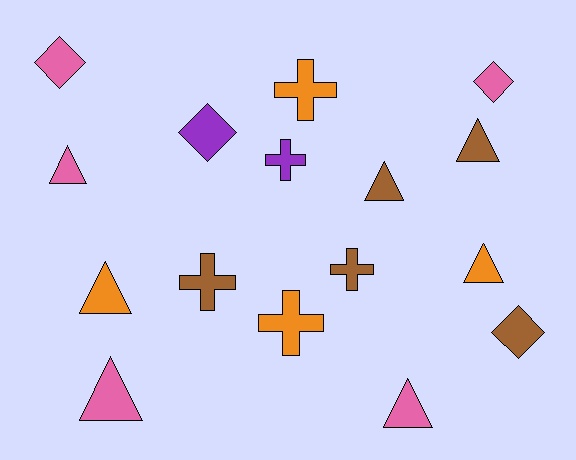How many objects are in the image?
There are 16 objects.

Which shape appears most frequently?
Triangle, with 7 objects.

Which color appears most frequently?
Pink, with 5 objects.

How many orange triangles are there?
There are 2 orange triangles.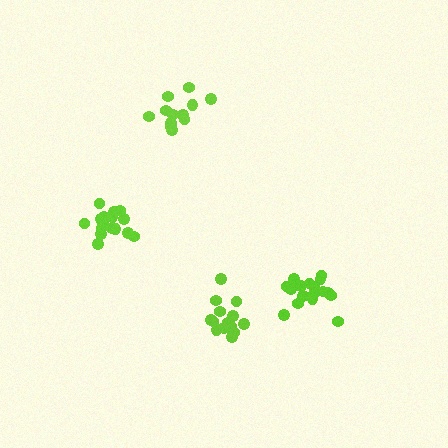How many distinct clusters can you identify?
There are 4 distinct clusters.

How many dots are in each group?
Group 1: 14 dots, Group 2: 17 dots, Group 3: 12 dots, Group 4: 16 dots (59 total).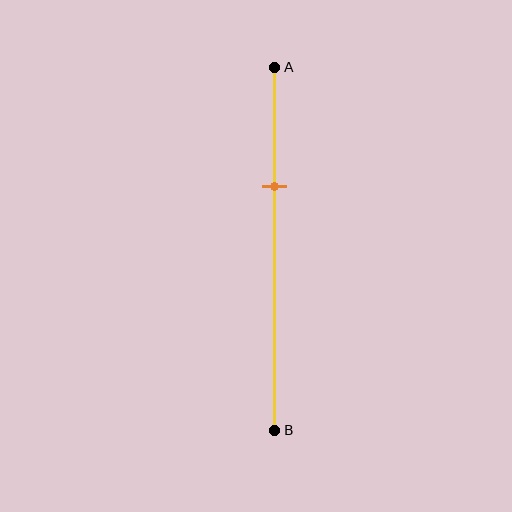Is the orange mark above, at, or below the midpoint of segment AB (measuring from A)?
The orange mark is above the midpoint of segment AB.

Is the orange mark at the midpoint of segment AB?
No, the mark is at about 35% from A, not at the 50% midpoint.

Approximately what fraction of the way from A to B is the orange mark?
The orange mark is approximately 35% of the way from A to B.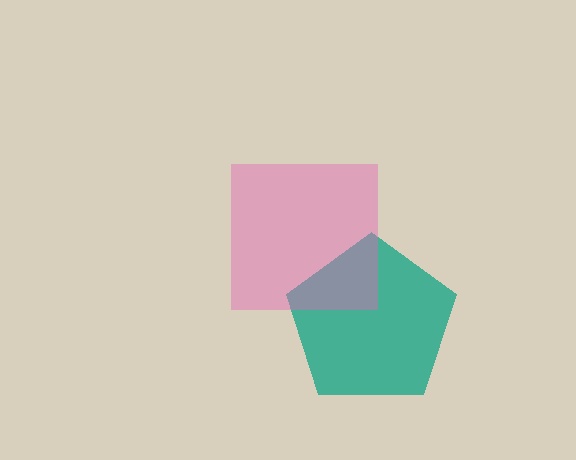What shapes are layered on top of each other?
The layered shapes are: a teal pentagon, a pink square.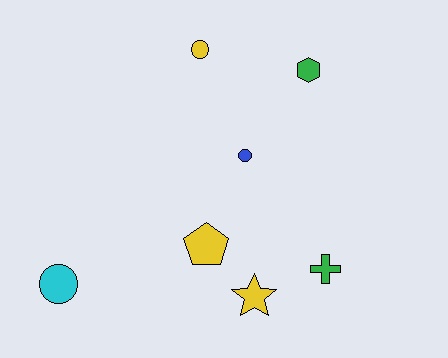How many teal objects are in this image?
There are no teal objects.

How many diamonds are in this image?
There are no diamonds.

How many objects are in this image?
There are 7 objects.